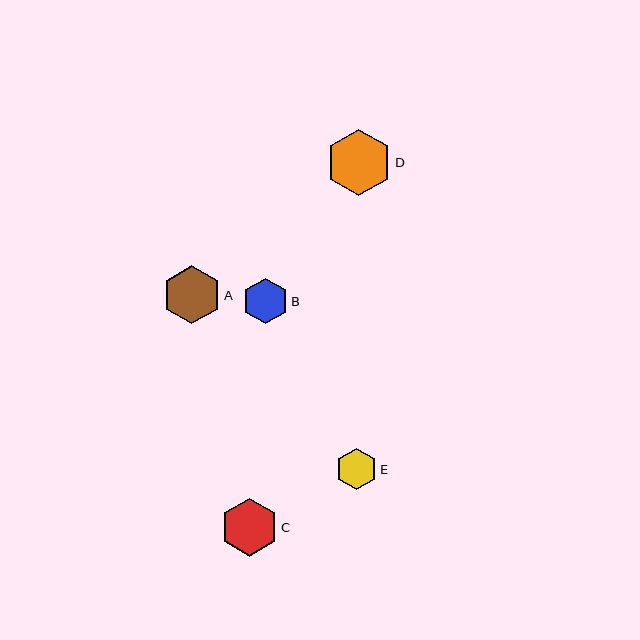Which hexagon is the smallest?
Hexagon E is the smallest with a size of approximately 41 pixels.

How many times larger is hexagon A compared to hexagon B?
Hexagon A is approximately 1.3 times the size of hexagon B.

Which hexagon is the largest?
Hexagon D is the largest with a size of approximately 66 pixels.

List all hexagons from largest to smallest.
From largest to smallest: D, C, A, B, E.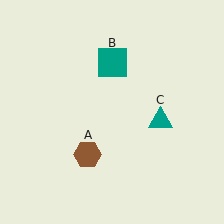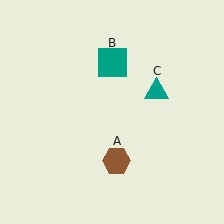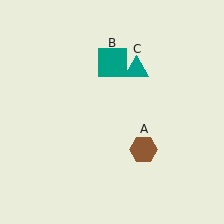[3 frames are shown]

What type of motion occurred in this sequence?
The brown hexagon (object A), teal triangle (object C) rotated counterclockwise around the center of the scene.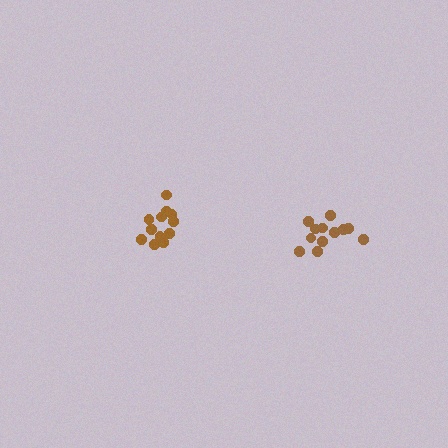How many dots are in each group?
Group 1: 12 dots, Group 2: 12 dots (24 total).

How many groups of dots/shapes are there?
There are 2 groups.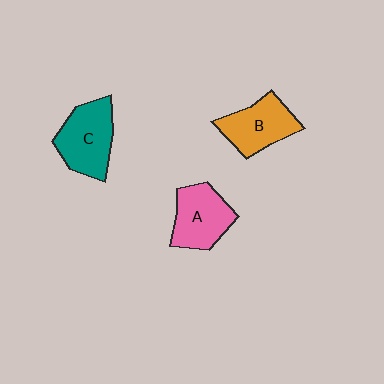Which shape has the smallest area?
Shape B (orange).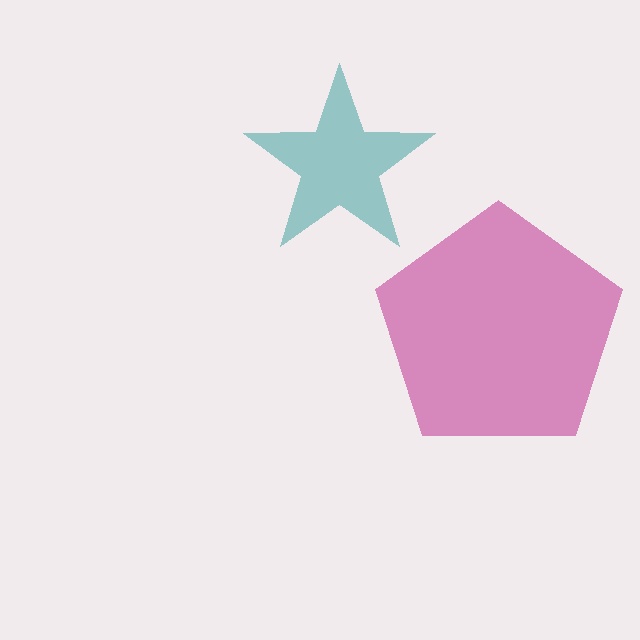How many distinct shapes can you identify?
There are 2 distinct shapes: a teal star, a magenta pentagon.